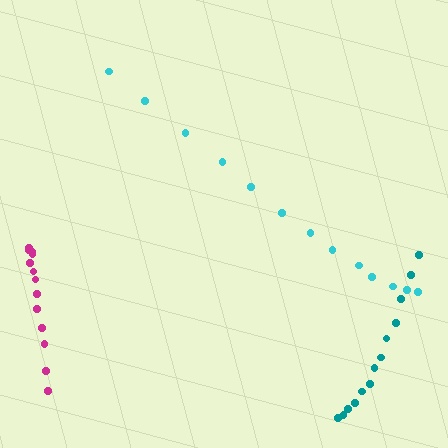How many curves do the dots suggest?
There are 3 distinct paths.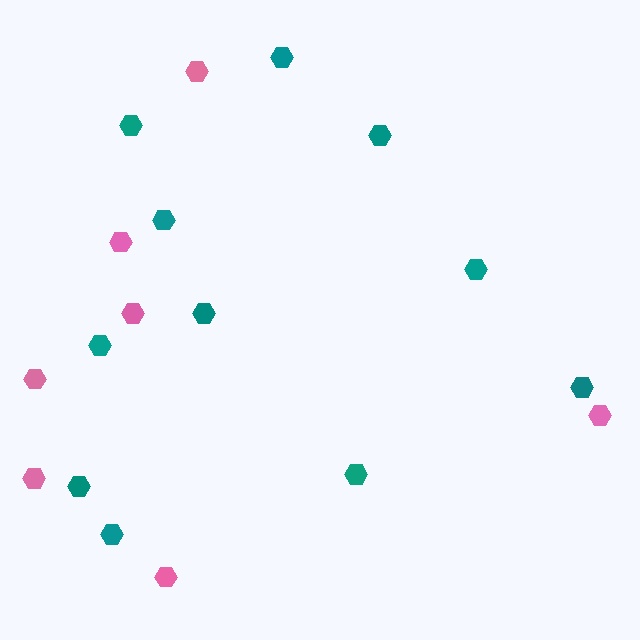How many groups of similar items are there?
There are 2 groups: one group of teal hexagons (11) and one group of pink hexagons (7).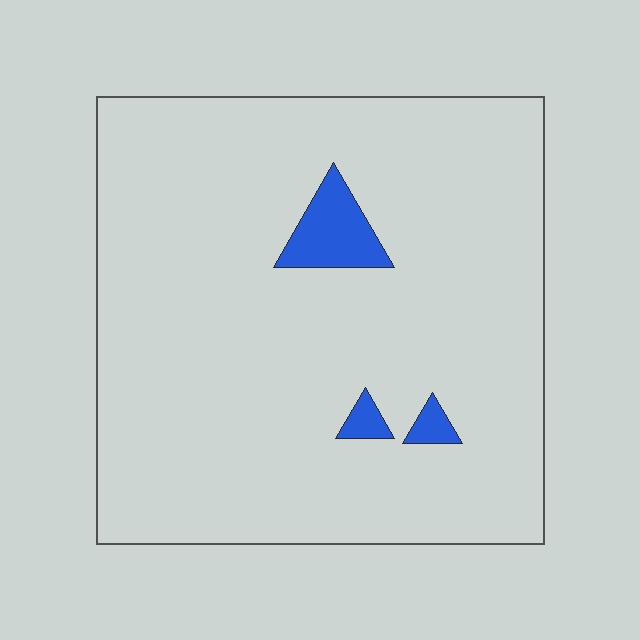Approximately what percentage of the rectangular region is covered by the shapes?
Approximately 5%.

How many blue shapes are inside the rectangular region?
3.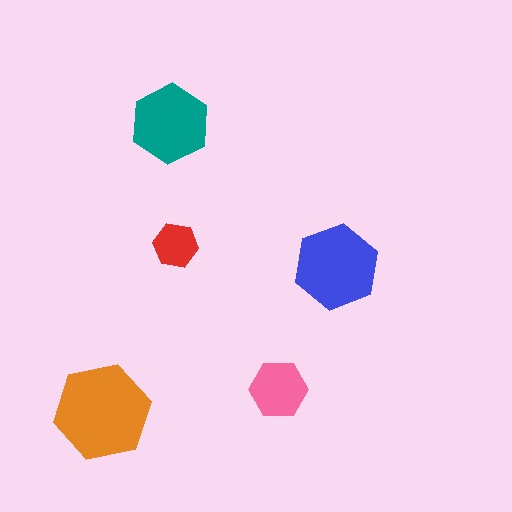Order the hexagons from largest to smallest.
the orange one, the blue one, the teal one, the pink one, the red one.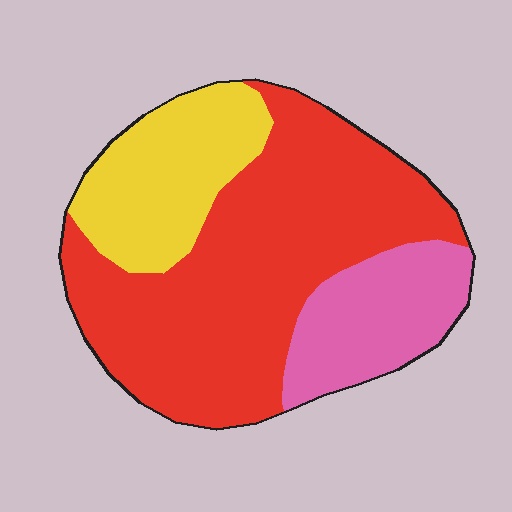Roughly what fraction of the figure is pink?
Pink covers roughly 20% of the figure.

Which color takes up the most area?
Red, at roughly 60%.